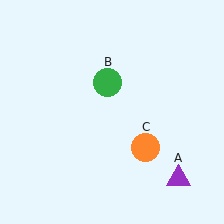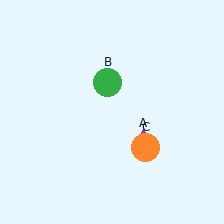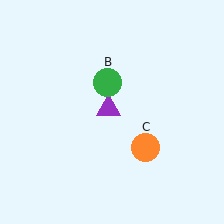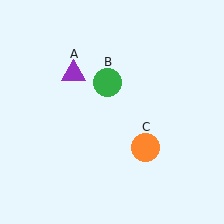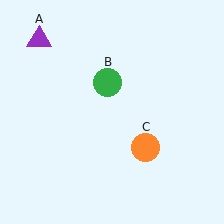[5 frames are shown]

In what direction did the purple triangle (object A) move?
The purple triangle (object A) moved up and to the left.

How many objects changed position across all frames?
1 object changed position: purple triangle (object A).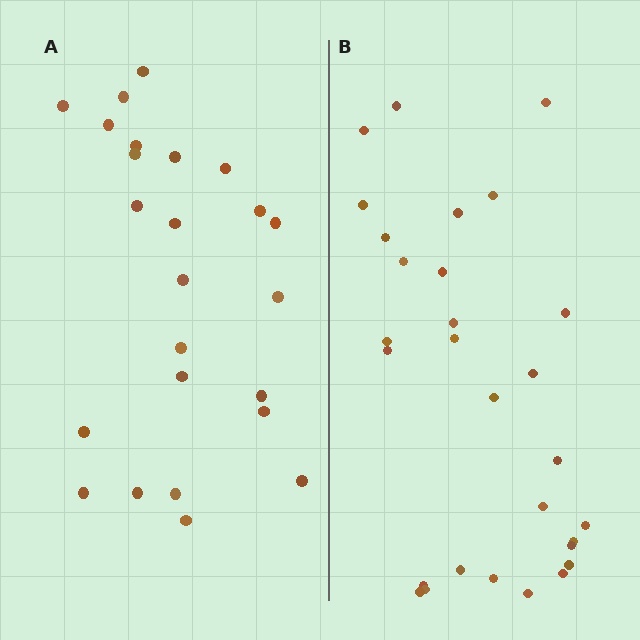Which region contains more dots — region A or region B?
Region B (the right region) has more dots.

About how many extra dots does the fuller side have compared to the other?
Region B has about 5 more dots than region A.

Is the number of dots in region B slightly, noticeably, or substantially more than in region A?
Region B has only slightly more — the two regions are fairly close. The ratio is roughly 1.2 to 1.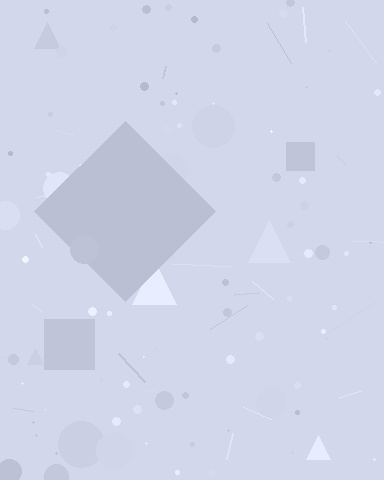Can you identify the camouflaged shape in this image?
The camouflaged shape is a diamond.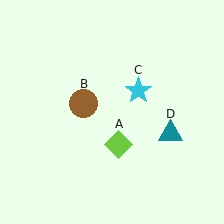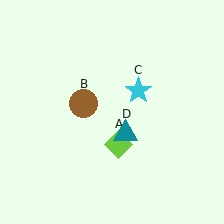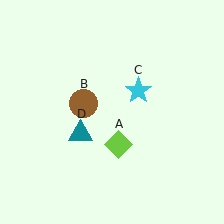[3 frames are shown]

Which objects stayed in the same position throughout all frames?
Lime diamond (object A) and brown circle (object B) and cyan star (object C) remained stationary.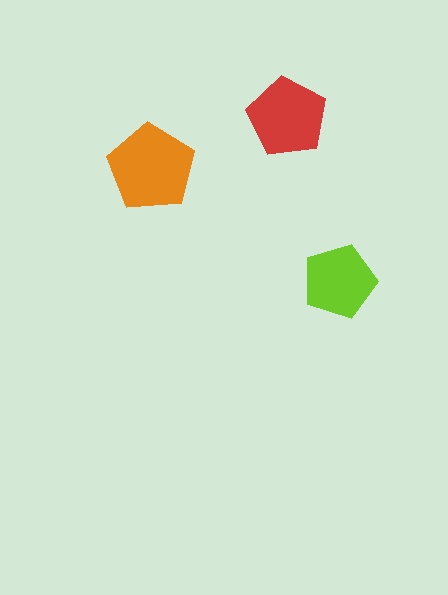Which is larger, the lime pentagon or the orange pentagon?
The orange one.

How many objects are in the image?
There are 3 objects in the image.